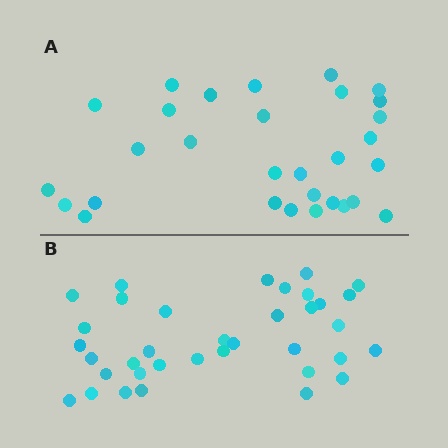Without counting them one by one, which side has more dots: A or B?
Region B (the bottom region) has more dots.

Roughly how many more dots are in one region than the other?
Region B has about 6 more dots than region A.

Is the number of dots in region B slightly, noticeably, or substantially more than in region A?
Region B has only slightly more — the two regions are fairly close. The ratio is roughly 1.2 to 1.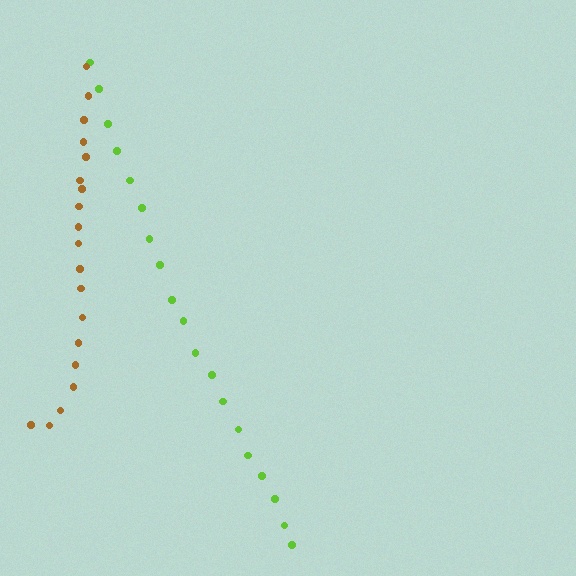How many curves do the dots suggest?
There are 2 distinct paths.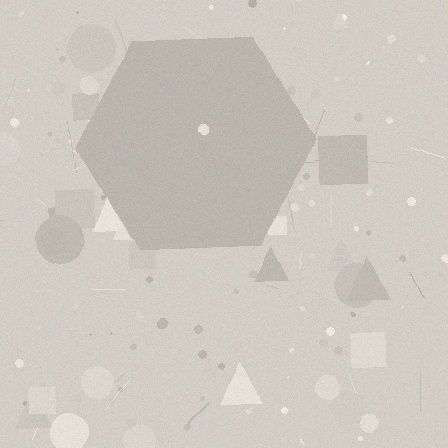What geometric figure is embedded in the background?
A hexagon is embedded in the background.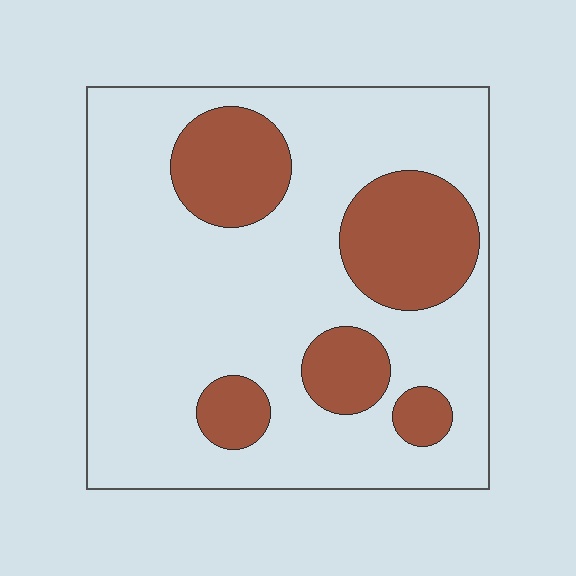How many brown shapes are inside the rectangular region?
5.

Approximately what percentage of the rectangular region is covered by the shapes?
Approximately 25%.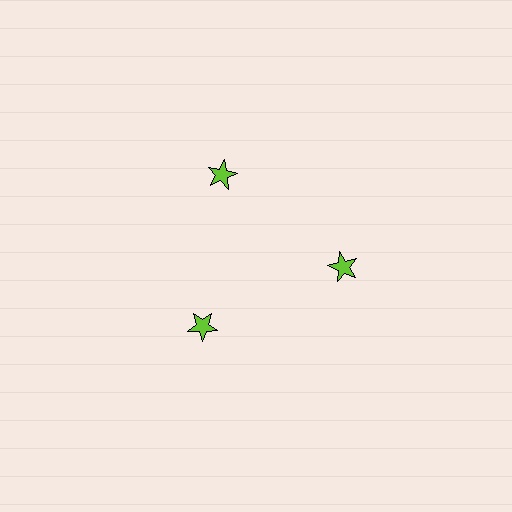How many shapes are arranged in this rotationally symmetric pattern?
There are 3 shapes, arranged in 3 groups of 1.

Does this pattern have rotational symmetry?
Yes, this pattern has 3-fold rotational symmetry. It looks the same after rotating 120 degrees around the center.